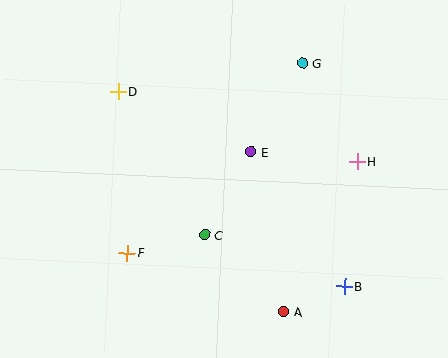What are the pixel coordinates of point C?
Point C is at (205, 235).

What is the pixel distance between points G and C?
The distance between G and C is 197 pixels.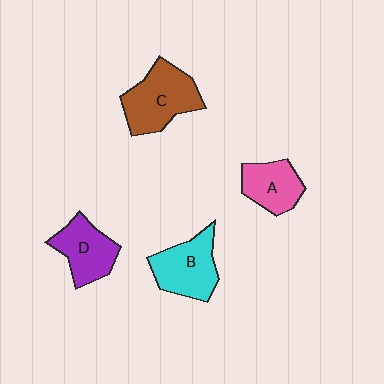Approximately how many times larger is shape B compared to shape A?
Approximately 1.3 times.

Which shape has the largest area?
Shape C (brown).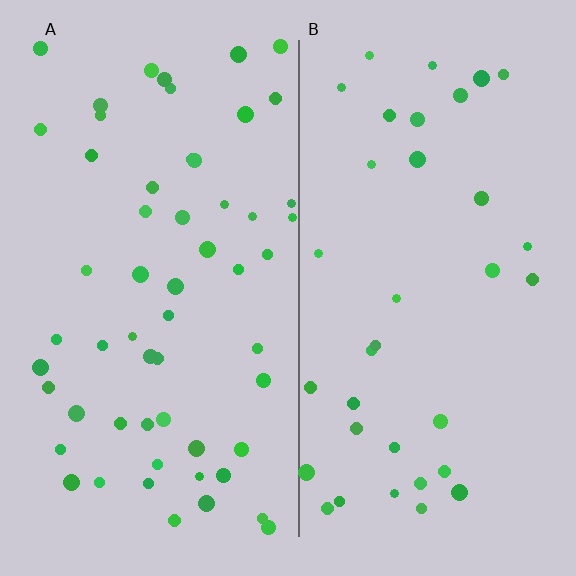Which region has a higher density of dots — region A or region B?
A (the left).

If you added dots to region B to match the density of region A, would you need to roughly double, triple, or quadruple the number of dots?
Approximately double.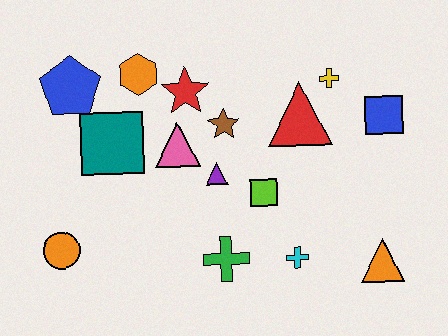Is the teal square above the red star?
No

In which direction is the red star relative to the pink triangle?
The red star is above the pink triangle.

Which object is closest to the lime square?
The purple triangle is closest to the lime square.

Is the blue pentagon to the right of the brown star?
No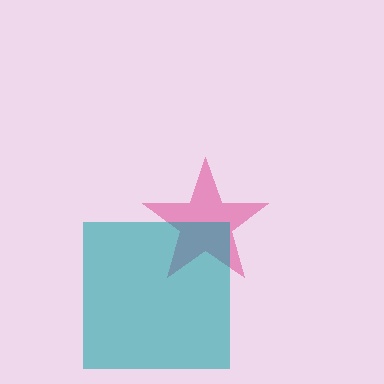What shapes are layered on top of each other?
The layered shapes are: a pink star, a teal square.